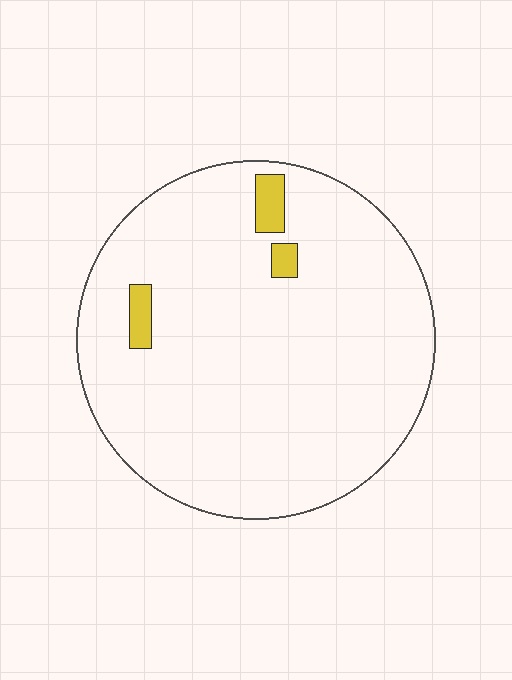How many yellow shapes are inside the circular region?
3.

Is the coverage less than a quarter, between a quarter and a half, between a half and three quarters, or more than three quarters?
Less than a quarter.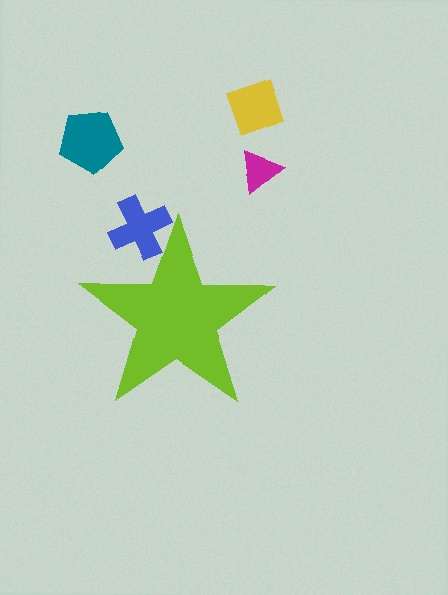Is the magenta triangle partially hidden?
No, the magenta triangle is fully visible.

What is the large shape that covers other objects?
A lime star.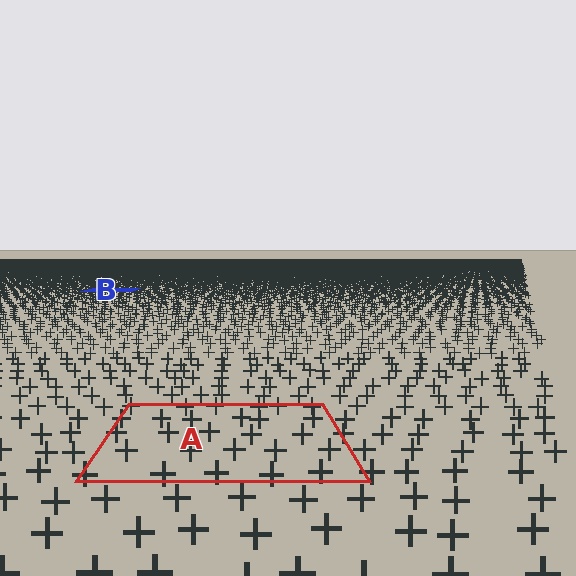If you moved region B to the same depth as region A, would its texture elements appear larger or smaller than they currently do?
They would appear larger. At a closer depth, the same texture elements are projected at a bigger on-screen size.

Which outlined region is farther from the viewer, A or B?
Region B is farther from the viewer — the texture elements inside it appear smaller and more densely packed.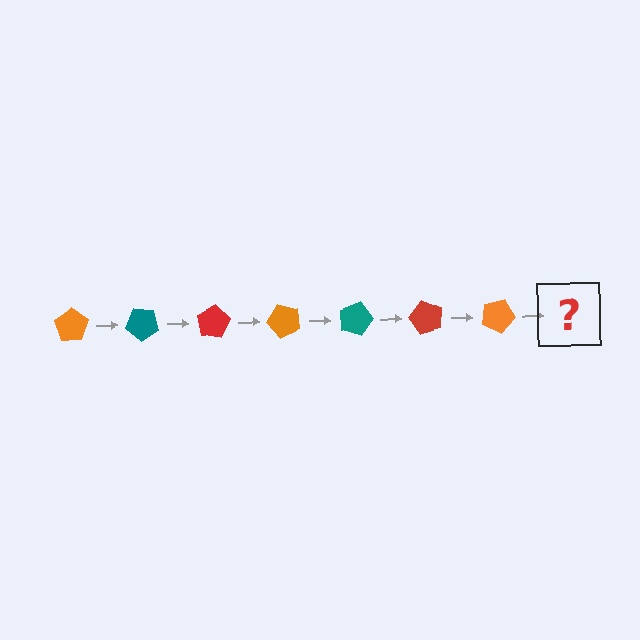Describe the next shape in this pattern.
It should be a teal pentagon, rotated 280 degrees from the start.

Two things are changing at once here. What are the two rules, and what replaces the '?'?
The two rules are that it rotates 40 degrees each step and the color cycles through orange, teal, and red. The '?' should be a teal pentagon, rotated 280 degrees from the start.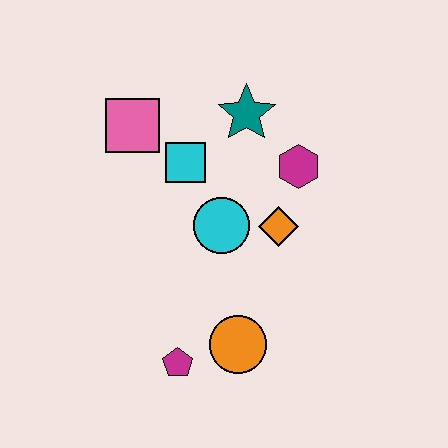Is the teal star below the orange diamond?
No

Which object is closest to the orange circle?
The magenta pentagon is closest to the orange circle.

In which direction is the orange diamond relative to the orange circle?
The orange diamond is above the orange circle.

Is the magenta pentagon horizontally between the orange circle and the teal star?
No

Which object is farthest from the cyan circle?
The magenta pentagon is farthest from the cyan circle.